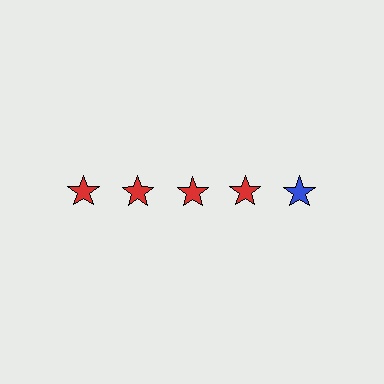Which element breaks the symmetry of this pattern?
The blue star in the top row, rightmost column breaks the symmetry. All other shapes are red stars.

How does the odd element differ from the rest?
It has a different color: blue instead of red.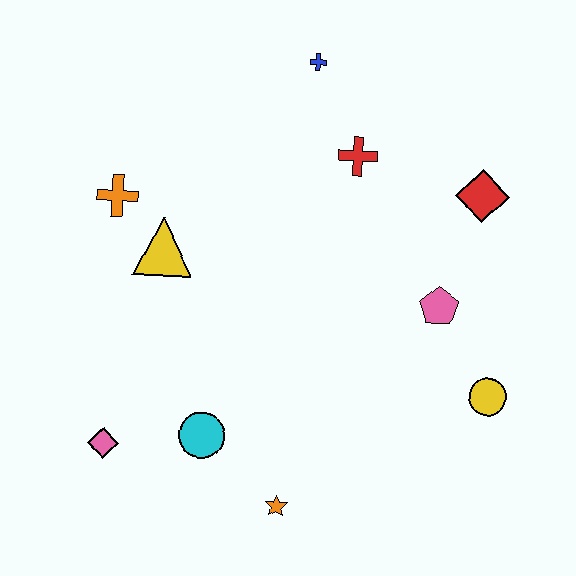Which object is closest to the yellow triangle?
The orange cross is closest to the yellow triangle.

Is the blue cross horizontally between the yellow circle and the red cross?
No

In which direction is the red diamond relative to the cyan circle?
The red diamond is to the right of the cyan circle.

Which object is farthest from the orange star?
The blue cross is farthest from the orange star.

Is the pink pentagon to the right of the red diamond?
No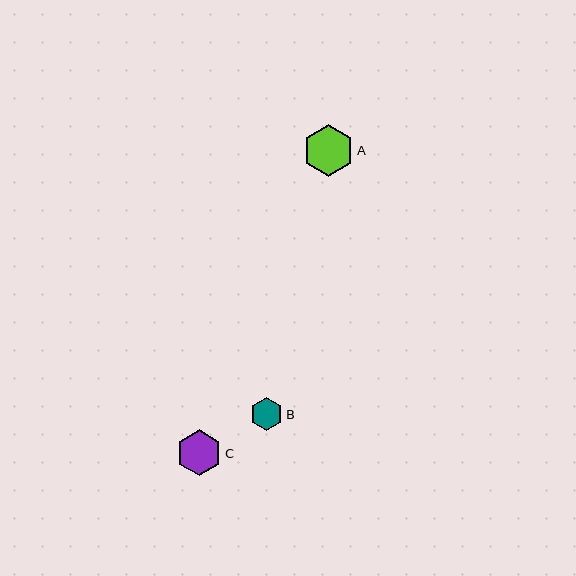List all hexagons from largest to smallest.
From largest to smallest: A, C, B.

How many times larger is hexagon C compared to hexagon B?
Hexagon C is approximately 1.4 times the size of hexagon B.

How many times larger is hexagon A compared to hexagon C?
Hexagon A is approximately 1.1 times the size of hexagon C.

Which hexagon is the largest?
Hexagon A is the largest with a size of approximately 51 pixels.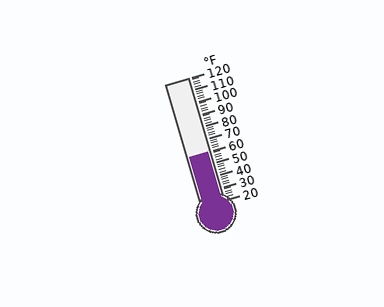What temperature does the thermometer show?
The thermometer shows approximately 60°F.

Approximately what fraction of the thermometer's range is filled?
The thermometer is filled to approximately 40% of its range.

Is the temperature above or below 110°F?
The temperature is below 110°F.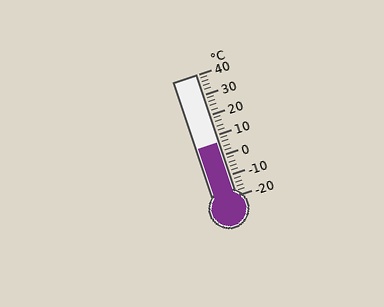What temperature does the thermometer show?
The thermometer shows approximately 6°C.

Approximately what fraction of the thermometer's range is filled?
The thermometer is filled to approximately 45% of its range.